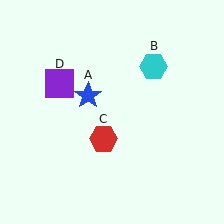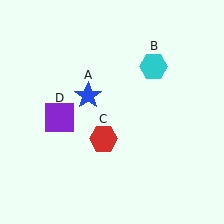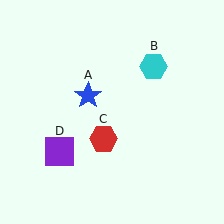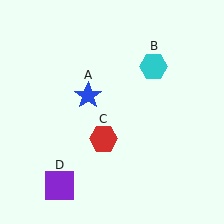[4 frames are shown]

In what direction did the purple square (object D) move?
The purple square (object D) moved down.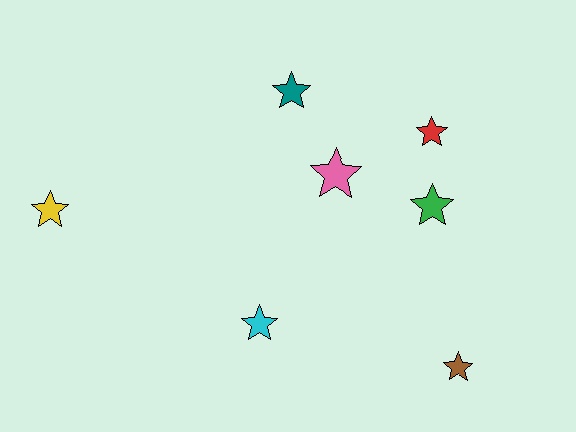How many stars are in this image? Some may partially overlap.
There are 7 stars.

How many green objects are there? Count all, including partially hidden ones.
There is 1 green object.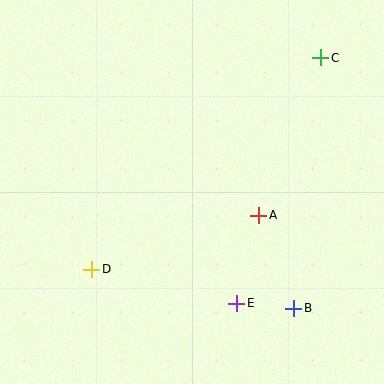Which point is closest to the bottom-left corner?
Point D is closest to the bottom-left corner.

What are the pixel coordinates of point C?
Point C is at (321, 58).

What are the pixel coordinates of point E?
Point E is at (237, 303).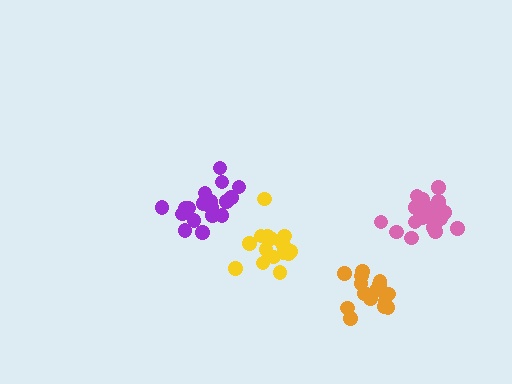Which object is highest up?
The purple cluster is topmost.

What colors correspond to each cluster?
The clusters are colored: purple, orange, yellow, pink.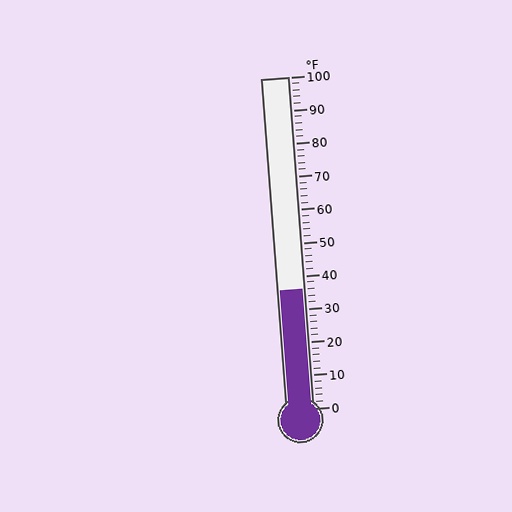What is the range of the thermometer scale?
The thermometer scale ranges from 0°F to 100°F.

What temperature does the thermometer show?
The thermometer shows approximately 36°F.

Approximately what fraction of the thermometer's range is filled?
The thermometer is filled to approximately 35% of its range.